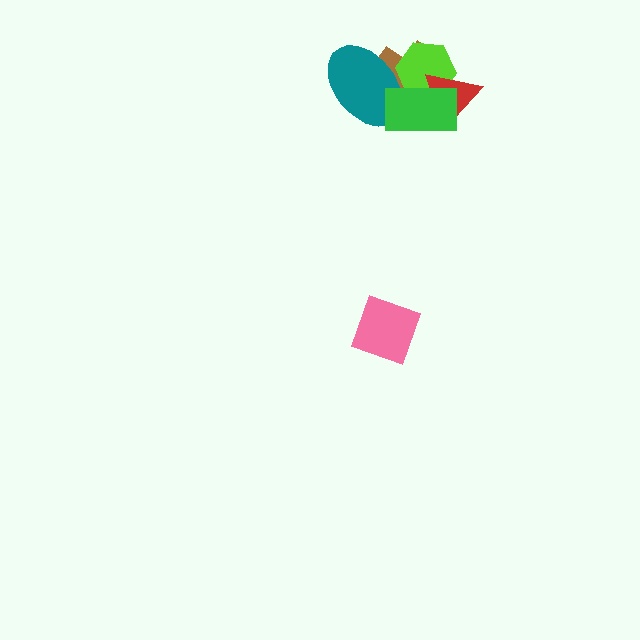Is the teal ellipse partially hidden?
Yes, it is partially covered by another shape.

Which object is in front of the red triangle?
The green rectangle is in front of the red triangle.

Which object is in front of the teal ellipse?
The green rectangle is in front of the teal ellipse.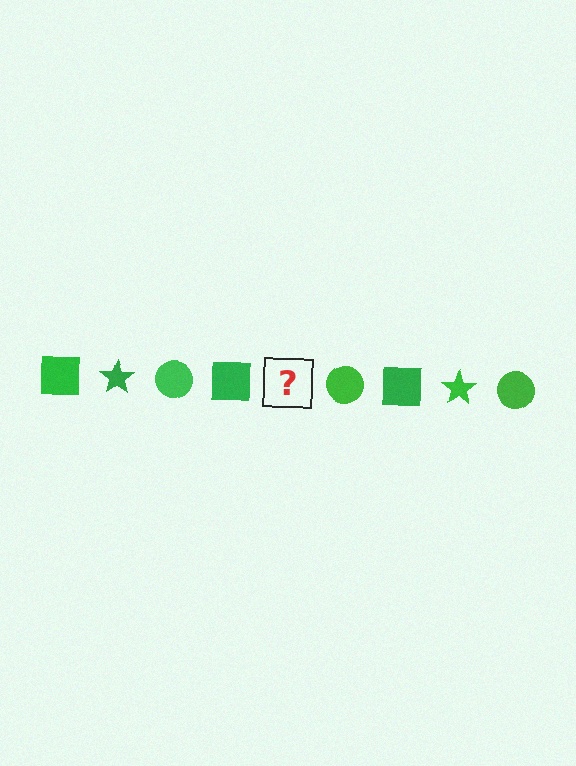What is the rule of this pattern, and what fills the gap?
The rule is that the pattern cycles through square, star, circle shapes in green. The gap should be filled with a green star.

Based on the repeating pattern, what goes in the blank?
The blank should be a green star.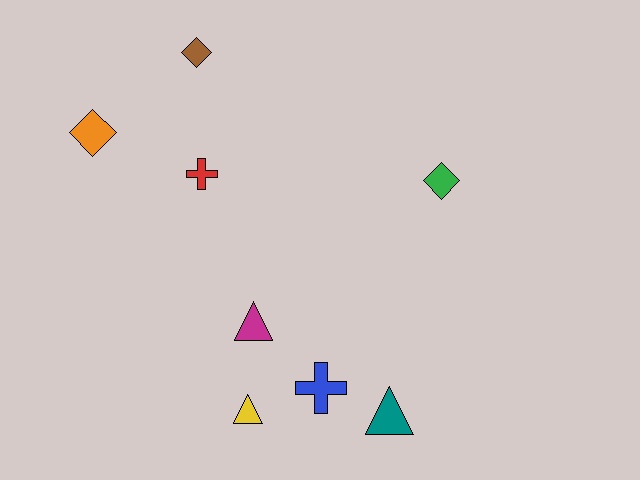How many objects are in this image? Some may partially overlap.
There are 8 objects.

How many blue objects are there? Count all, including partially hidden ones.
There is 1 blue object.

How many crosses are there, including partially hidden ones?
There are 2 crosses.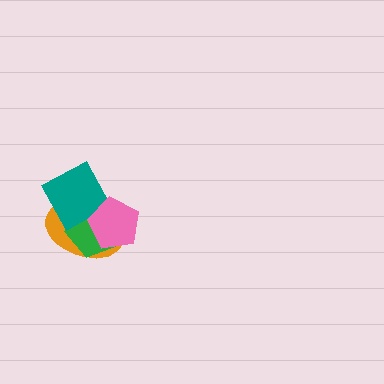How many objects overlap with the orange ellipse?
3 objects overlap with the orange ellipse.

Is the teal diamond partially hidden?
Yes, it is partially covered by another shape.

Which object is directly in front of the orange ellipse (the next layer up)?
The green pentagon is directly in front of the orange ellipse.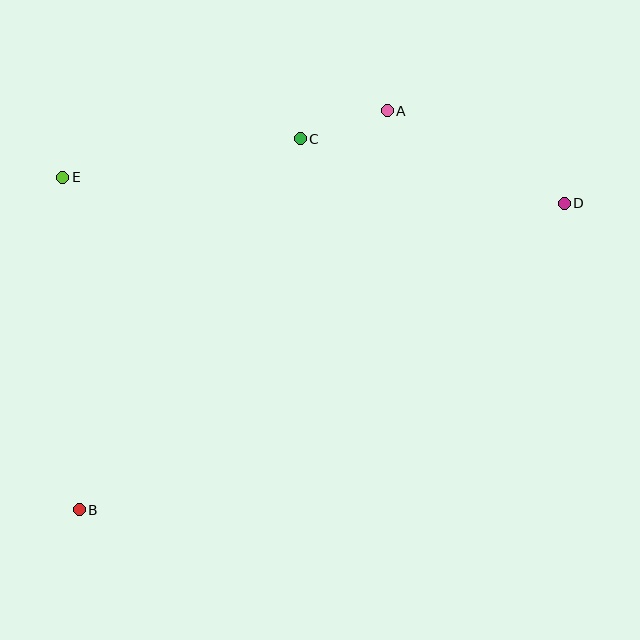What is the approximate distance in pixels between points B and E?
The distance between B and E is approximately 333 pixels.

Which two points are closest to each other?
Points A and C are closest to each other.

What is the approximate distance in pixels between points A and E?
The distance between A and E is approximately 331 pixels.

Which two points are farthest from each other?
Points B and D are farthest from each other.